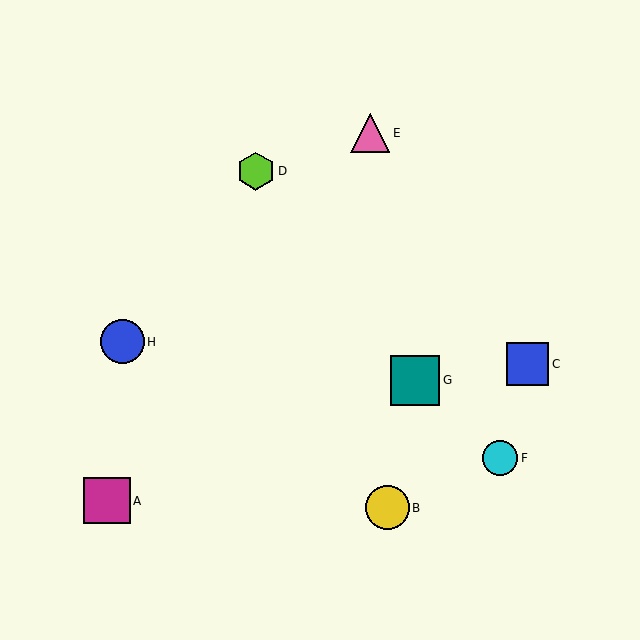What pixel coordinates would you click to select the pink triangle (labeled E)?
Click at (370, 133) to select the pink triangle E.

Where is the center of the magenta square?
The center of the magenta square is at (107, 501).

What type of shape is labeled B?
Shape B is a yellow circle.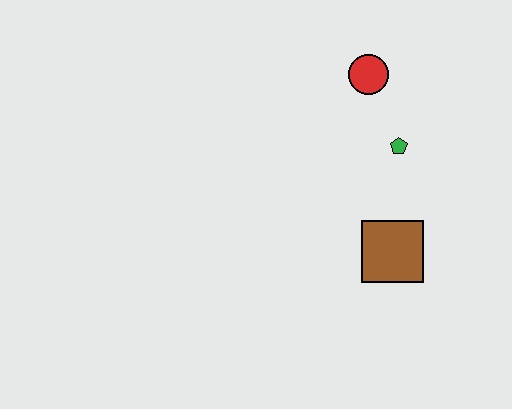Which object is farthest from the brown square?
The red circle is farthest from the brown square.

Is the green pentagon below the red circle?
Yes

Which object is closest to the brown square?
The green pentagon is closest to the brown square.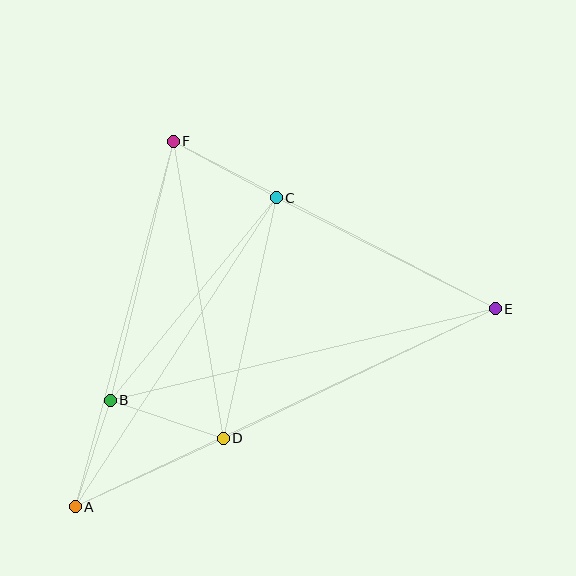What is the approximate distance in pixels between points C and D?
The distance between C and D is approximately 246 pixels.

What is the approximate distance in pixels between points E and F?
The distance between E and F is approximately 363 pixels.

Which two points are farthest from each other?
Points A and E are farthest from each other.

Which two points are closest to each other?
Points A and B are closest to each other.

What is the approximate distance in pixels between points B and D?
The distance between B and D is approximately 119 pixels.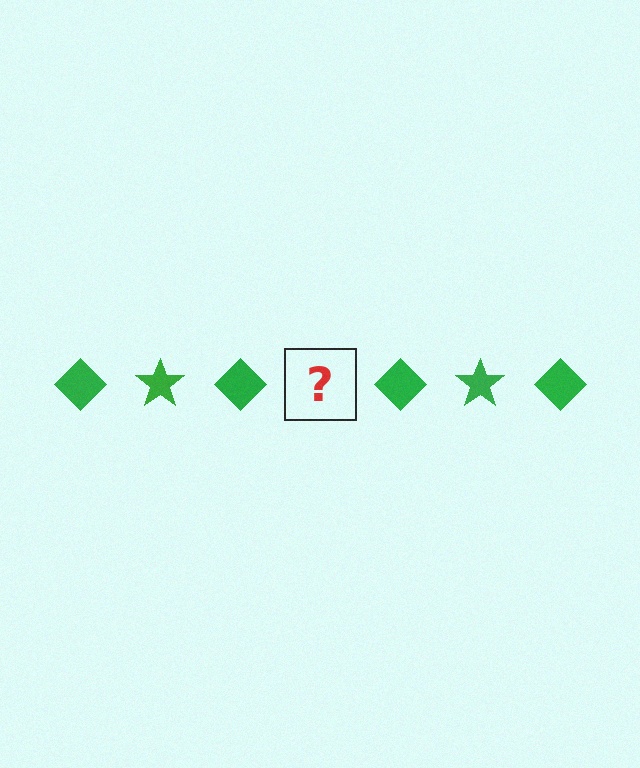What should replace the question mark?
The question mark should be replaced with a green star.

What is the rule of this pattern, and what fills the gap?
The rule is that the pattern cycles through diamond, star shapes in green. The gap should be filled with a green star.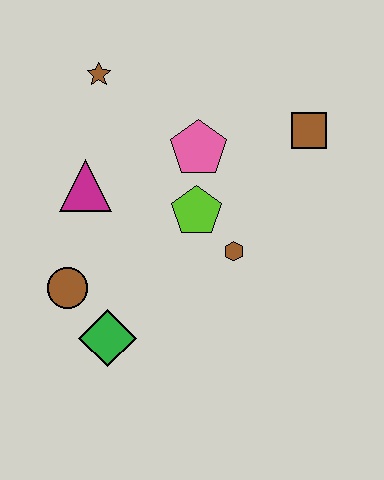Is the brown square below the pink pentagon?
No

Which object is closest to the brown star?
The magenta triangle is closest to the brown star.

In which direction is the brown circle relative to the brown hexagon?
The brown circle is to the left of the brown hexagon.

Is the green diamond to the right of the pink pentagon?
No